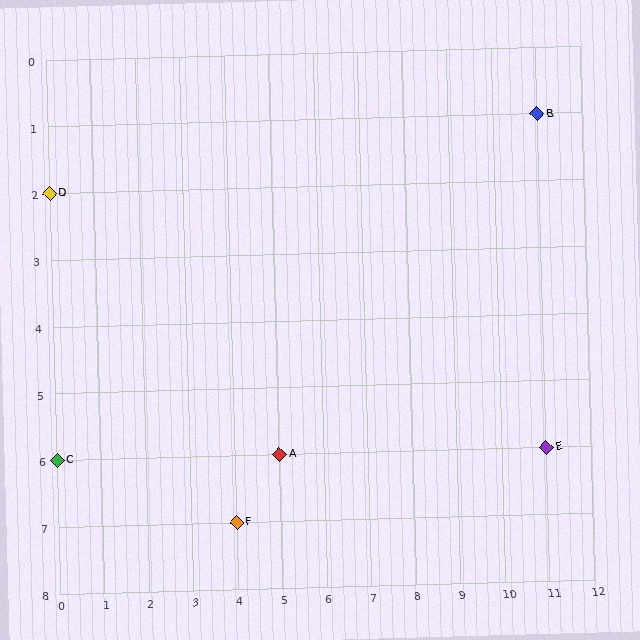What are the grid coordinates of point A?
Point A is at grid coordinates (5, 6).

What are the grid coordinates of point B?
Point B is at grid coordinates (11, 1).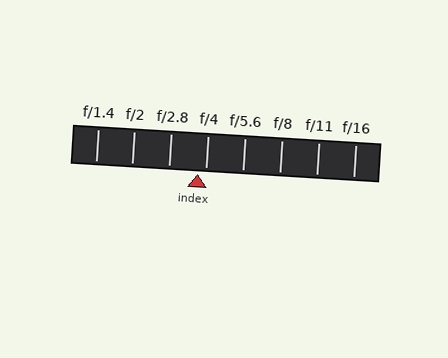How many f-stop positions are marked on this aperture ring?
There are 8 f-stop positions marked.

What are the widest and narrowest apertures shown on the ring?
The widest aperture shown is f/1.4 and the narrowest is f/16.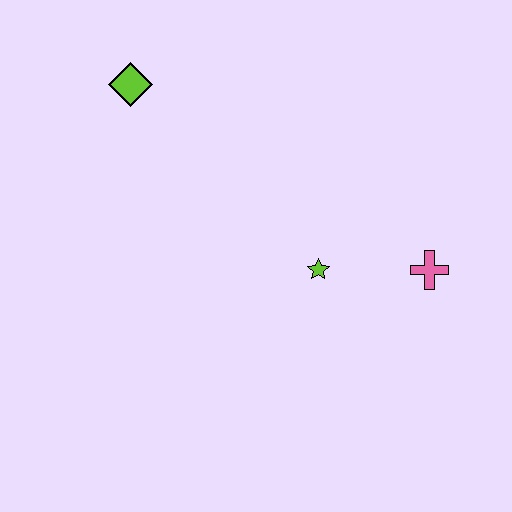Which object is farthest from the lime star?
The lime diamond is farthest from the lime star.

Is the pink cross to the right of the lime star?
Yes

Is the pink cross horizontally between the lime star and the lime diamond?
No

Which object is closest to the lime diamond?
The lime star is closest to the lime diamond.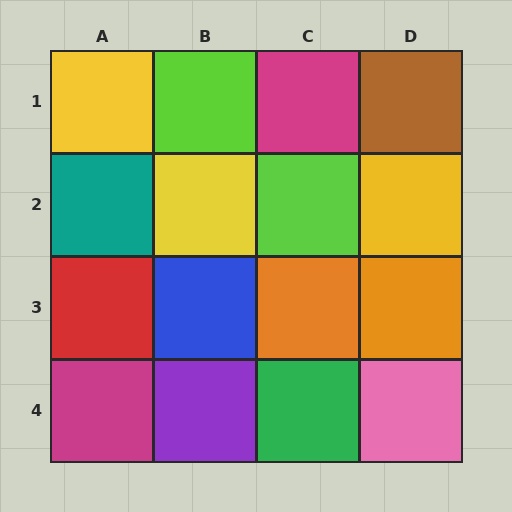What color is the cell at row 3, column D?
Orange.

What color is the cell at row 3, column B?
Blue.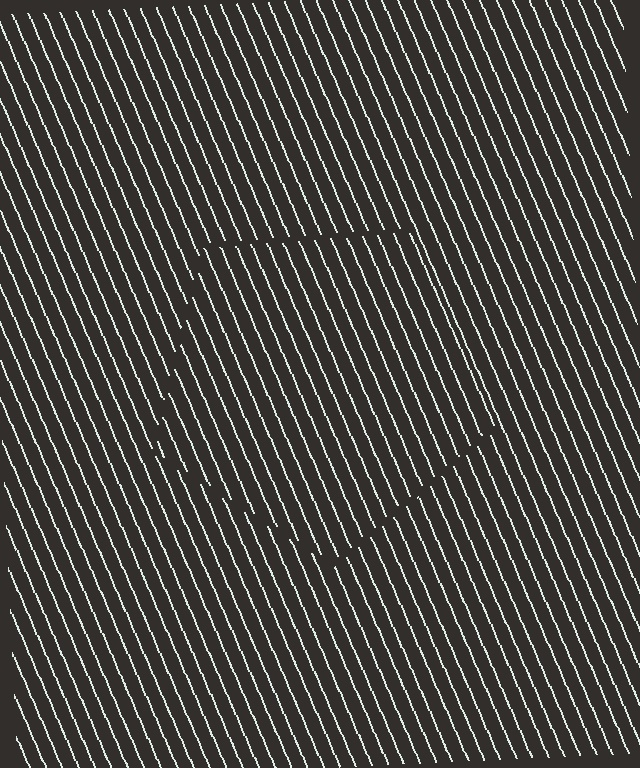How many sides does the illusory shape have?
5 sides — the line-ends trace a pentagon.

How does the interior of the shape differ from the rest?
The interior of the shape contains the same grating, shifted by half a period — the contour is defined by the phase discontinuity where line-ends from the inner and outer gratings abut.